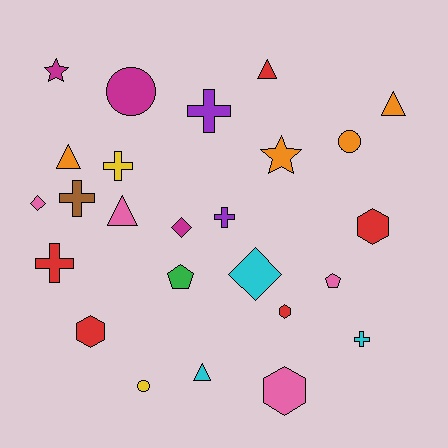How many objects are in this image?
There are 25 objects.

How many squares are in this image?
There are no squares.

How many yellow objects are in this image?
There are 2 yellow objects.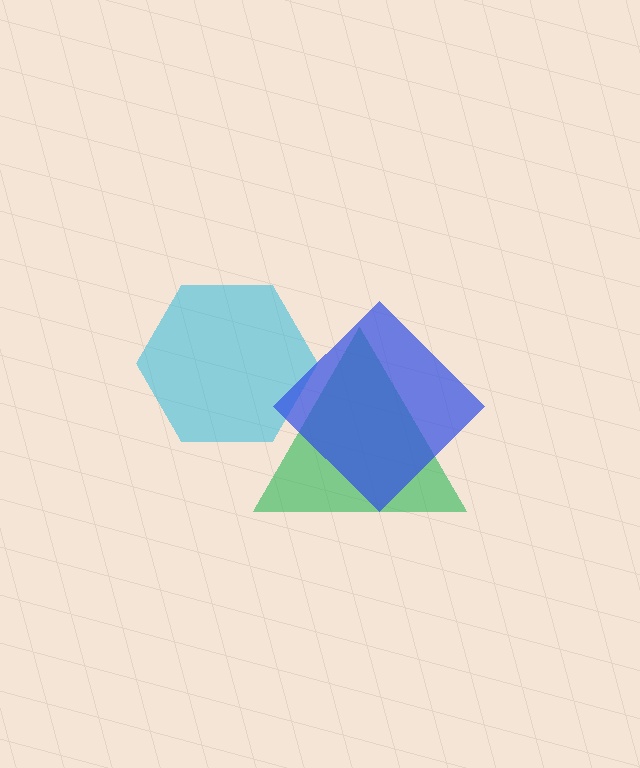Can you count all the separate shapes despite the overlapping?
Yes, there are 3 separate shapes.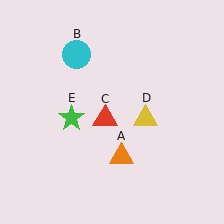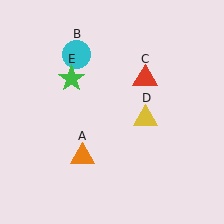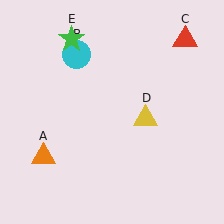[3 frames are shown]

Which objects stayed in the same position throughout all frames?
Cyan circle (object B) and yellow triangle (object D) remained stationary.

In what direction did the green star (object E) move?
The green star (object E) moved up.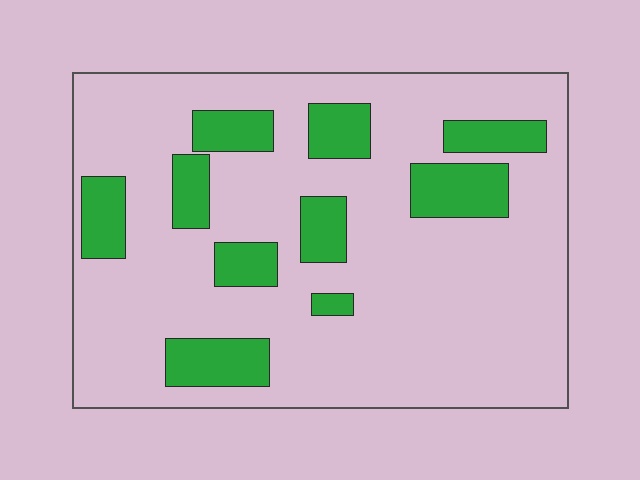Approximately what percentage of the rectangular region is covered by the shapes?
Approximately 20%.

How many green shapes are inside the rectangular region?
10.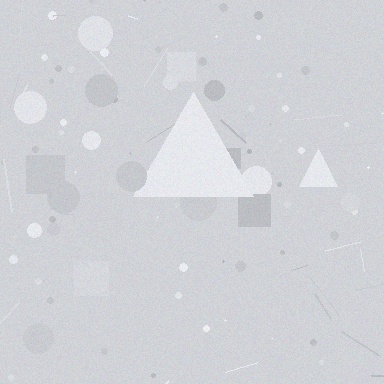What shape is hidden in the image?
A triangle is hidden in the image.